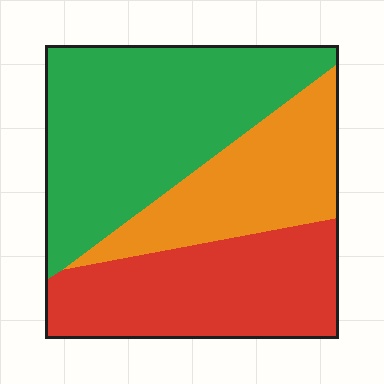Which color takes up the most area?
Green, at roughly 45%.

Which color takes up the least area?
Orange, at roughly 25%.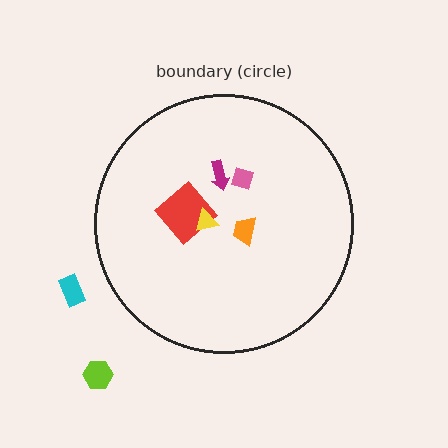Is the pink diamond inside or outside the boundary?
Inside.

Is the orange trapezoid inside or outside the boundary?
Inside.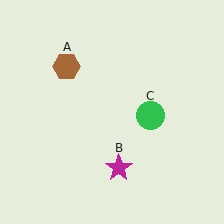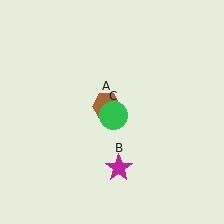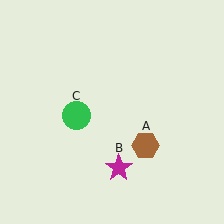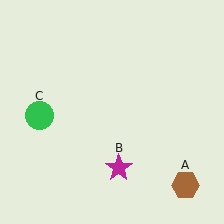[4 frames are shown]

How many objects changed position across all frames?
2 objects changed position: brown hexagon (object A), green circle (object C).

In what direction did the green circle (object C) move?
The green circle (object C) moved left.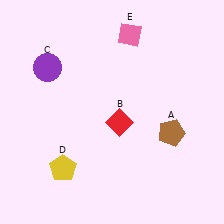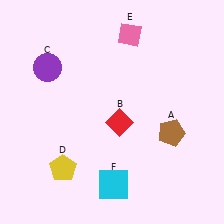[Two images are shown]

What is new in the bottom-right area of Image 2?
A cyan square (F) was added in the bottom-right area of Image 2.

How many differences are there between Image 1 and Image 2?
There is 1 difference between the two images.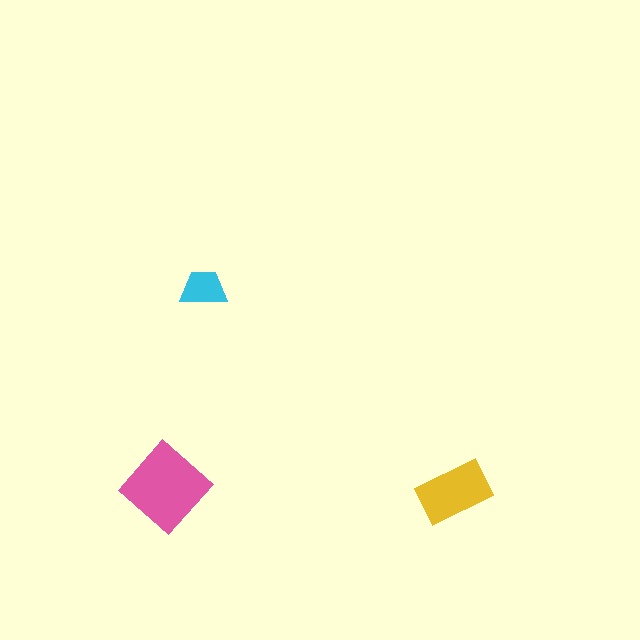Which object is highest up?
The cyan trapezoid is topmost.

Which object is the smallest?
The cyan trapezoid.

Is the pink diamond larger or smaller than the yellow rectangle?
Larger.